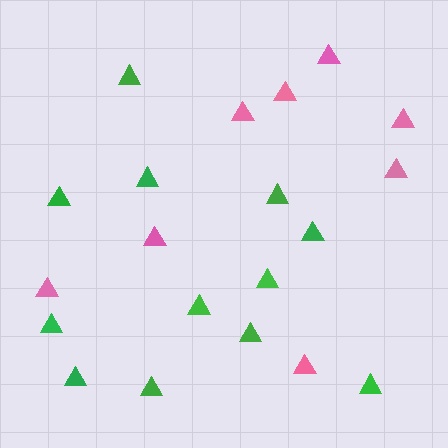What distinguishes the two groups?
There are 2 groups: one group of pink triangles (8) and one group of green triangles (12).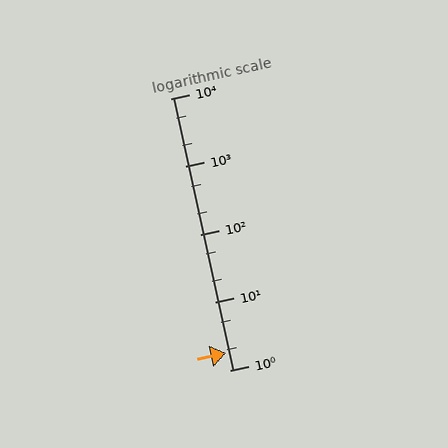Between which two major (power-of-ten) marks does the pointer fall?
The pointer is between 1 and 10.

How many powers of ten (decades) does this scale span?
The scale spans 4 decades, from 1 to 10000.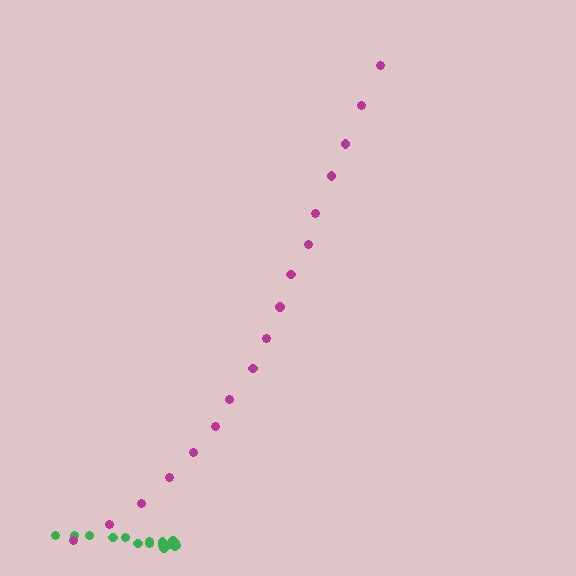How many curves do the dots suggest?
There are 2 distinct paths.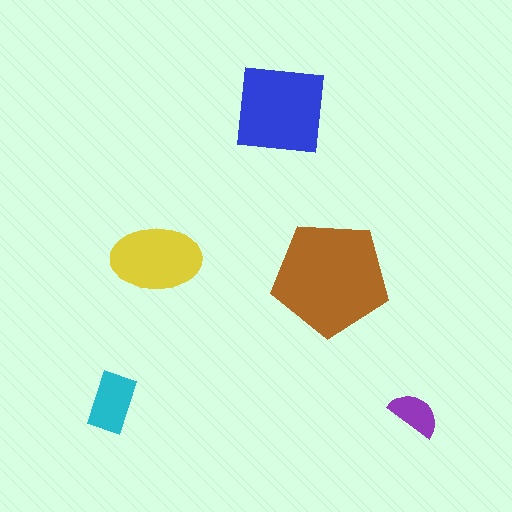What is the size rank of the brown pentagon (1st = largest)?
1st.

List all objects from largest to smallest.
The brown pentagon, the blue square, the yellow ellipse, the cyan rectangle, the purple semicircle.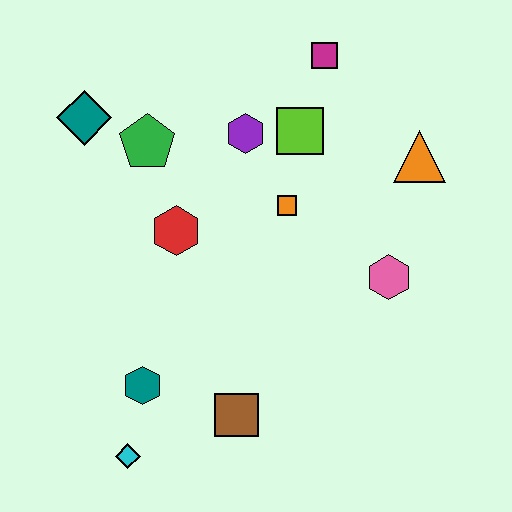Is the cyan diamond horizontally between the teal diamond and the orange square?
Yes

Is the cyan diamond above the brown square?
No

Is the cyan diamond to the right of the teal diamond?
Yes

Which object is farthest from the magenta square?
The cyan diamond is farthest from the magenta square.